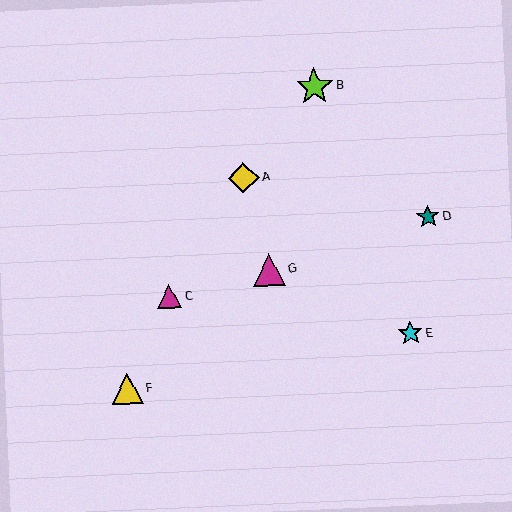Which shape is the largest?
The lime star (labeled B) is the largest.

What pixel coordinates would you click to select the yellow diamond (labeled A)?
Click at (244, 178) to select the yellow diamond A.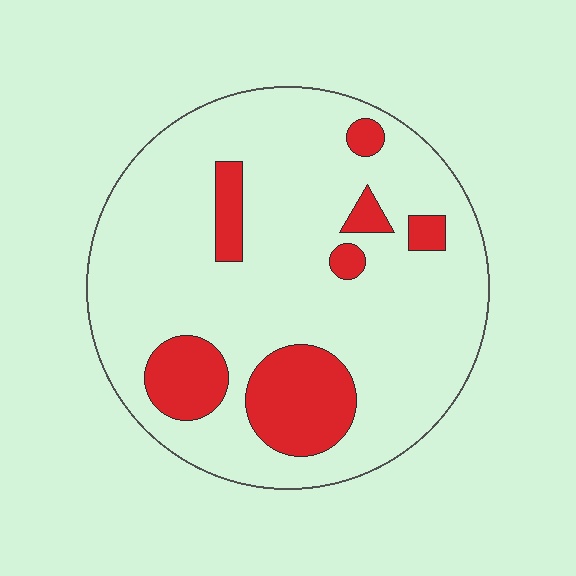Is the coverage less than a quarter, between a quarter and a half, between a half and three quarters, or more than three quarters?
Less than a quarter.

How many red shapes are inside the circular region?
7.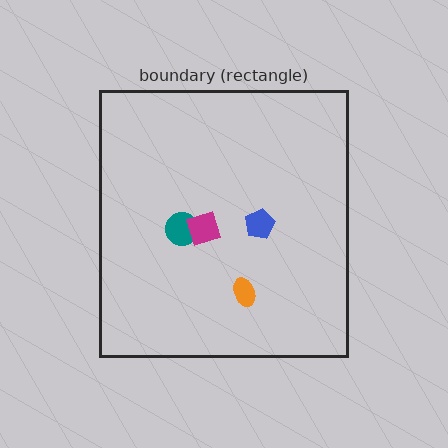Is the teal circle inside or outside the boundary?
Inside.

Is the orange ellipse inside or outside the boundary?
Inside.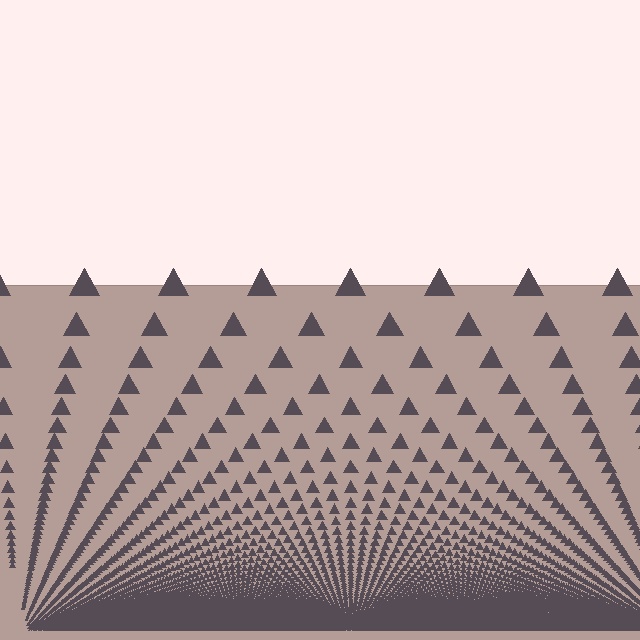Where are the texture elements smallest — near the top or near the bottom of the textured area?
Near the bottom.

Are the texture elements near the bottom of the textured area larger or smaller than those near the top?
Smaller. The gradient is inverted — elements near the bottom are smaller and denser.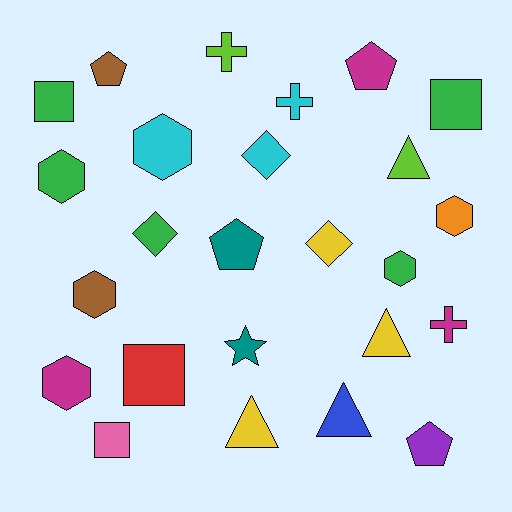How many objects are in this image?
There are 25 objects.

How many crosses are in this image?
There are 3 crosses.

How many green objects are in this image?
There are 5 green objects.